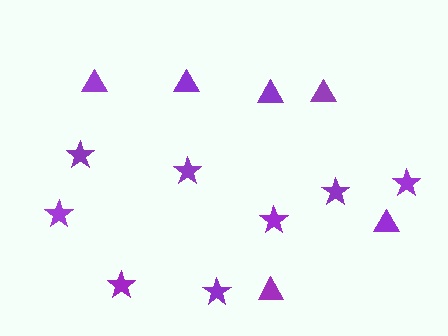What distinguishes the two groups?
There are 2 groups: one group of stars (8) and one group of triangles (6).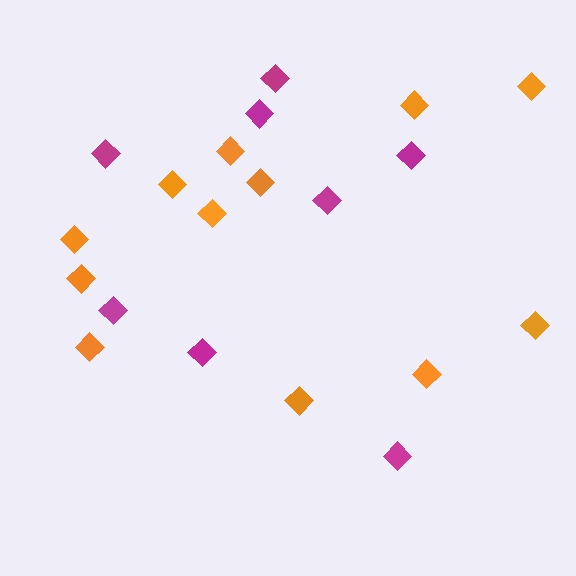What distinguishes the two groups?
There are 2 groups: one group of magenta diamonds (8) and one group of orange diamonds (12).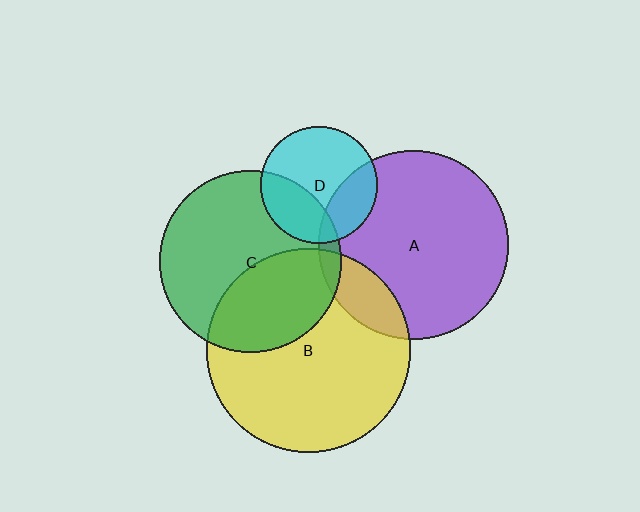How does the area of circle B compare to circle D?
Approximately 3.1 times.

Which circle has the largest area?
Circle B (yellow).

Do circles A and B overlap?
Yes.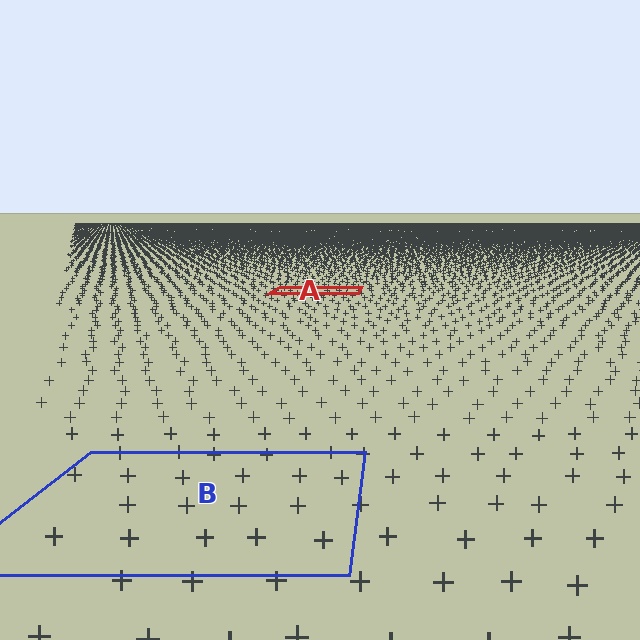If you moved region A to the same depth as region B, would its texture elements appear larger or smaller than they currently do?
They would appear larger. At a closer depth, the same texture elements are projected at a bigger on-screen size.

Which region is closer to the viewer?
Region B is closer. The texture elements there are larger and more spread out.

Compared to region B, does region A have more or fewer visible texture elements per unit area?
Region A has more texture elements per unit area — they are packed more densely because it is farther away.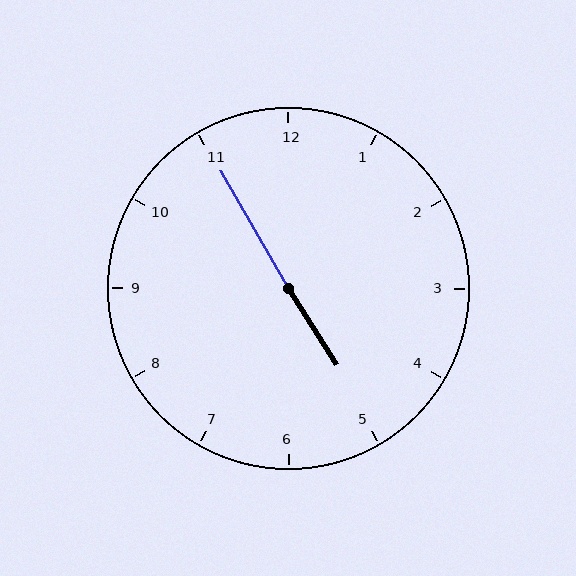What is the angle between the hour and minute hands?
Approximately 178 degrees.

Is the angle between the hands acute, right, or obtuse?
It is obtuse.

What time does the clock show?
4:55.